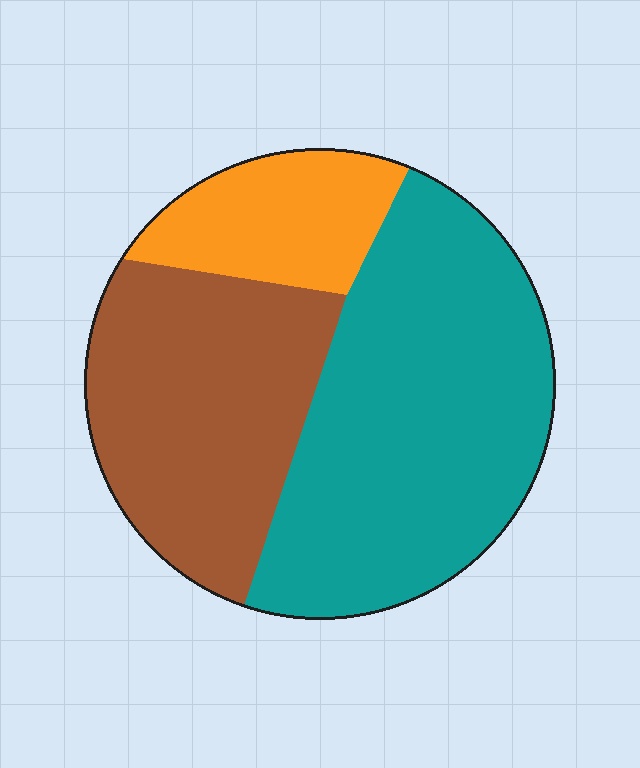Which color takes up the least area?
Orange, at roughly 15%.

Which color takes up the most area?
Teal, at roughly 50%.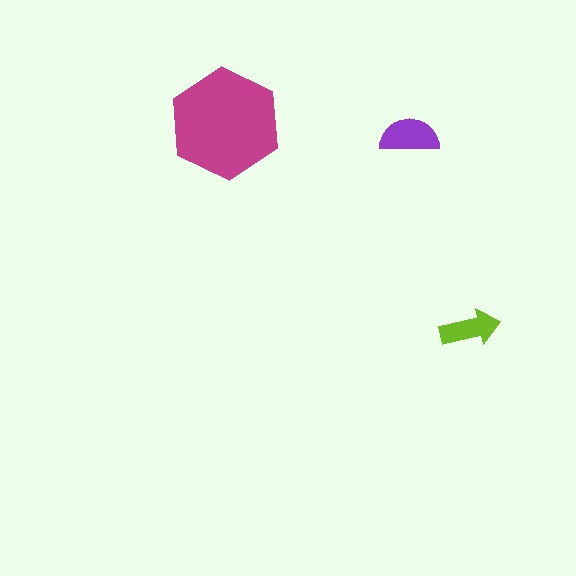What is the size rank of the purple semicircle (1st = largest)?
2nd.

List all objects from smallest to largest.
The lime arrow, the purple semicircle, the magenta hexagon.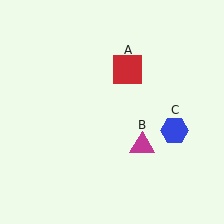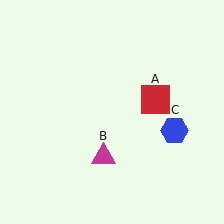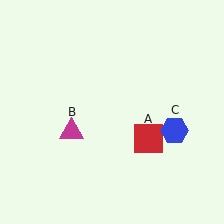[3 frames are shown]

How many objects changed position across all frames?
2 objects changed position: red square (object A), magenta triangle (object B).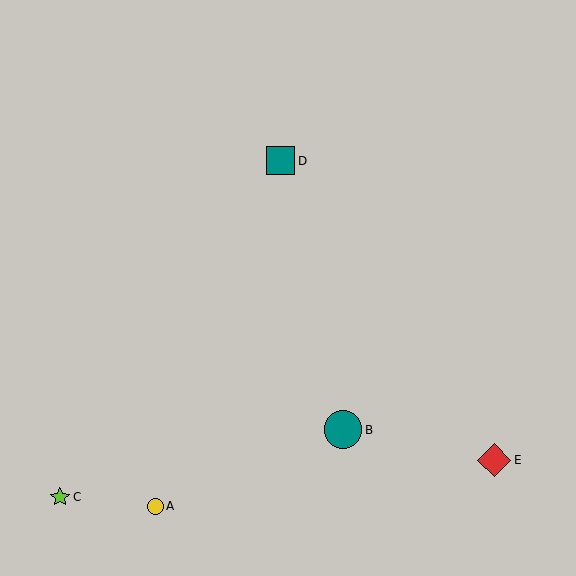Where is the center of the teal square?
The center of the teal square is at (280, 161).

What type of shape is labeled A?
Shape A is a yellow circle.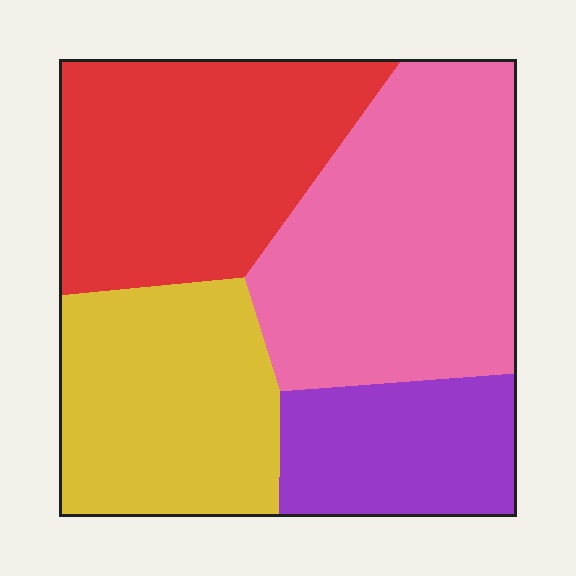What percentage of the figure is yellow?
Yellow takes up between a sixth and a third of the figure.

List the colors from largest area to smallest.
From largest to smallest: pink, red, yellow, purple.